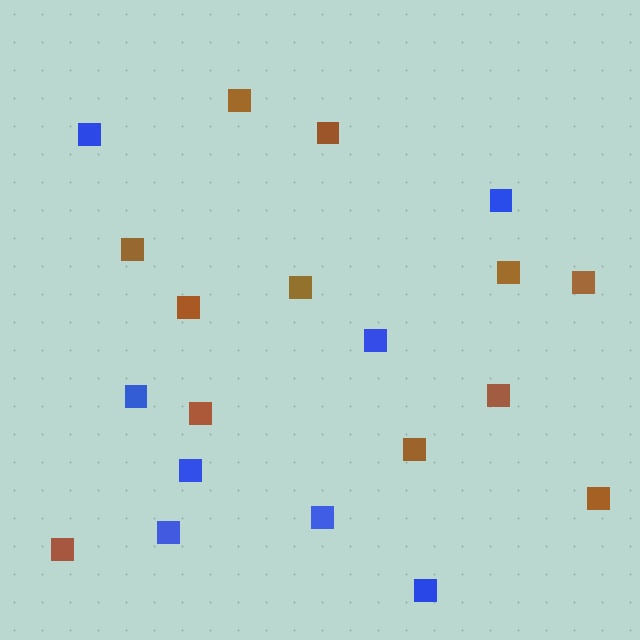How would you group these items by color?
There are 2 groups: one group of blue squares (8) and one group of brown squares (12).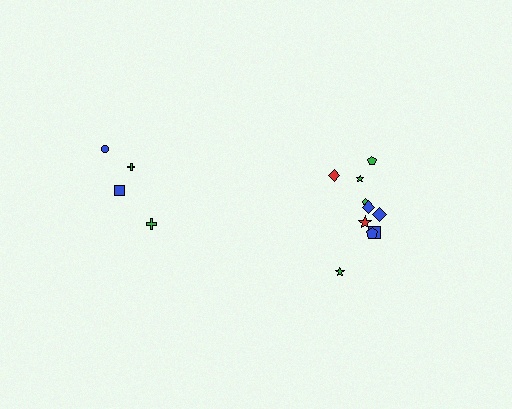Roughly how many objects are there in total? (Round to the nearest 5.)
Roughly 15 objects in total.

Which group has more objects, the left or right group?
The right group.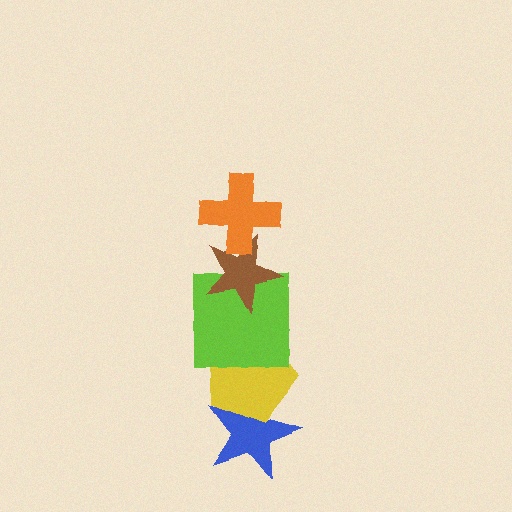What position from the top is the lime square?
The lime square is 3rd from the top.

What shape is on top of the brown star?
The orange cross is on top of the brown star.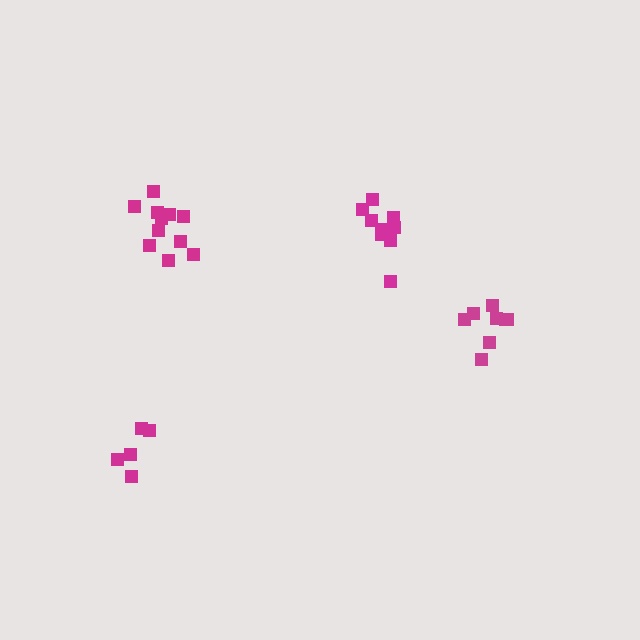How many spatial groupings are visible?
There are 4 spatial groupings.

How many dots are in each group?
Group 1: 8 dots, Group 2: 9 dots, Group 3: 11 dots, Group 4: 5 dots (33 total).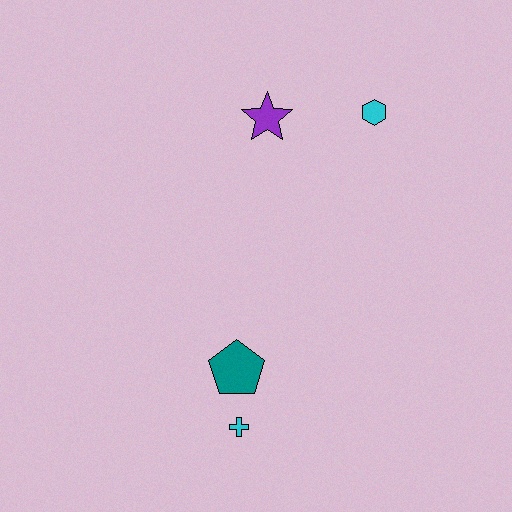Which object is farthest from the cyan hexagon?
The cyan cross is farthest from the cyan hexagon.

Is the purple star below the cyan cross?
No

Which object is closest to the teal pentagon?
The cyan cross is closest to the teal pentagon.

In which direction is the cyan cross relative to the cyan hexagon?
The cyan cross is below the cyan hexagon.